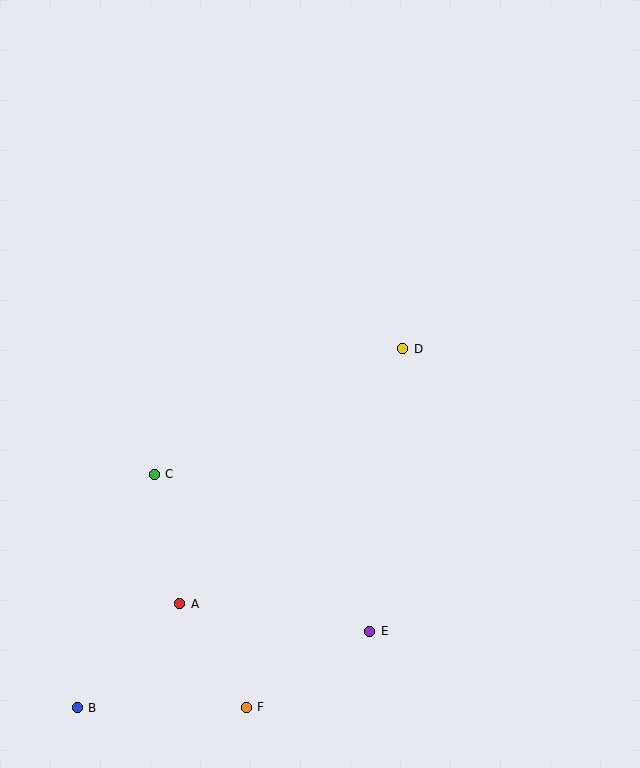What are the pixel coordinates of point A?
Point A is at (180, 604).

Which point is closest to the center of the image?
Point D at (403, 349) is closest to the center.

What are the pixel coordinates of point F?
Point F is at (246, 707).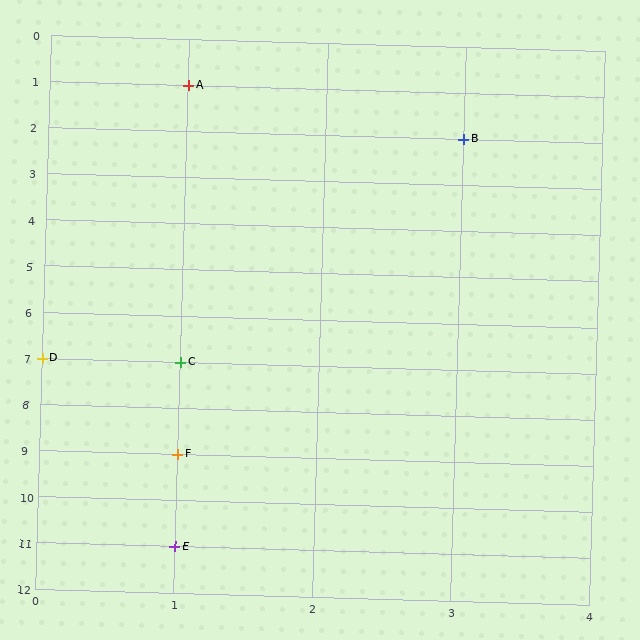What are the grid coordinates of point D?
Point D is at grid coordinates (0, 7).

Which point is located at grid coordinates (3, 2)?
Point B is at (3, 2).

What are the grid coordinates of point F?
Point F is at grid coordinates (1, 9).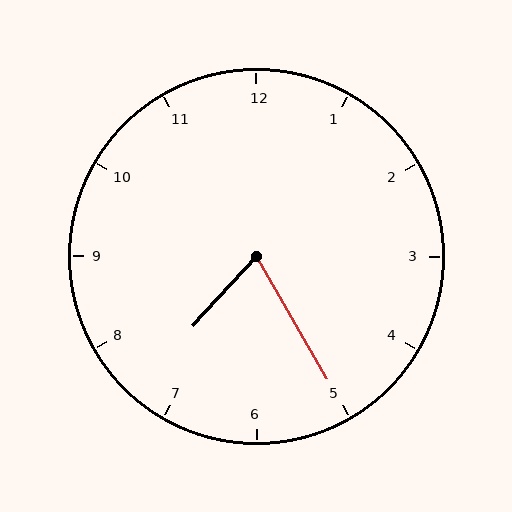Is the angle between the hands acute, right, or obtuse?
It is acute.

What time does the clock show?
7:25.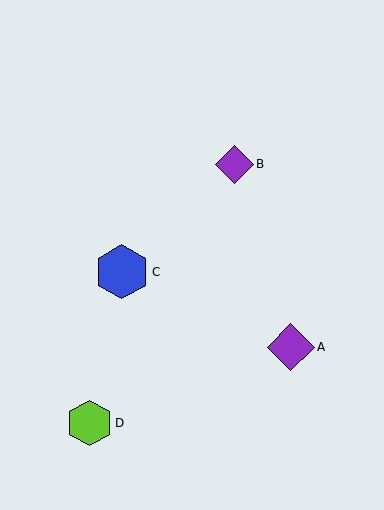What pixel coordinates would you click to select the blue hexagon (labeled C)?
Click at (122, 272) to select the blue hexagon C.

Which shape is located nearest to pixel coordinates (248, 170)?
The purple diamond (labeled B) at (234, 164) is nearest to that location.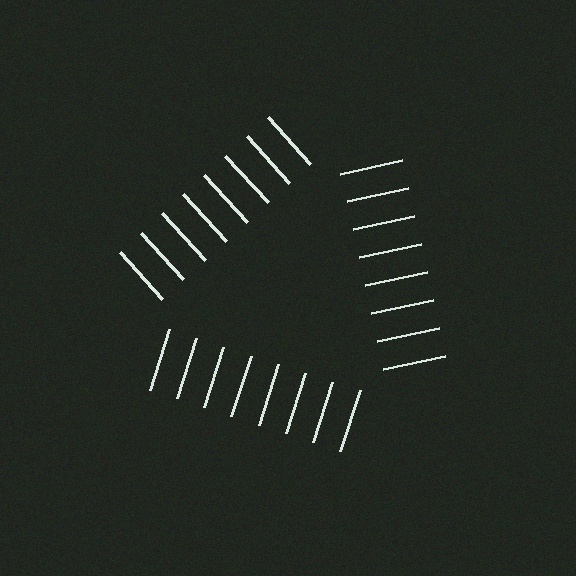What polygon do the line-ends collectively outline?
An illusory triangle — the line segments terminate on its edges but no continuous stroke is drawn.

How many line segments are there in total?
24 — 8 along each of the 3 edges.